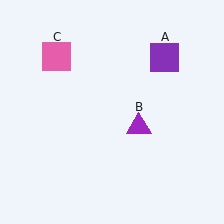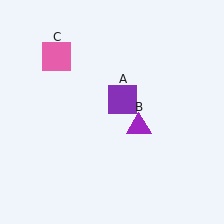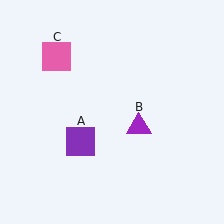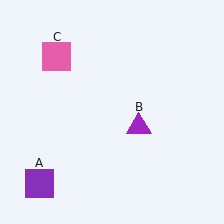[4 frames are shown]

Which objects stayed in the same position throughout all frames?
Purple triangle (object B) and pink square (object C) remained stationary.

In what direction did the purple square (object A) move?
The purple square (object A) moved down and to the left.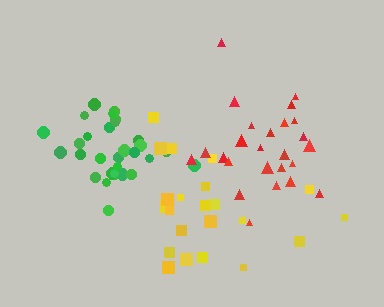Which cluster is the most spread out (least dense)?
Yellow.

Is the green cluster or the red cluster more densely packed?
Green.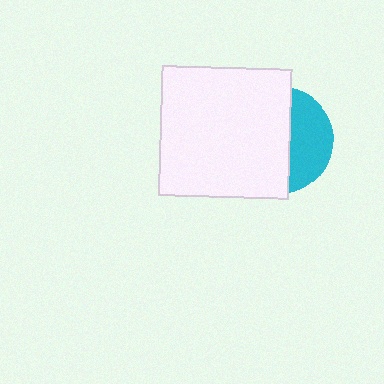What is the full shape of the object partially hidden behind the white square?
The partially hidden object is a cyan circle.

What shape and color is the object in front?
The object in front is a white square.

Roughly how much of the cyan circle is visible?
A small part of it is visible (roughly 37%).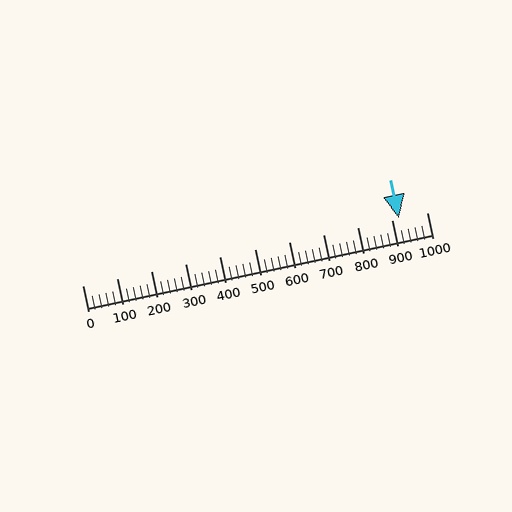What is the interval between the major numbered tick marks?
The major tick marks are spaced 100 units apart.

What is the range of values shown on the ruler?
The ruler shows values from 0 to 1000.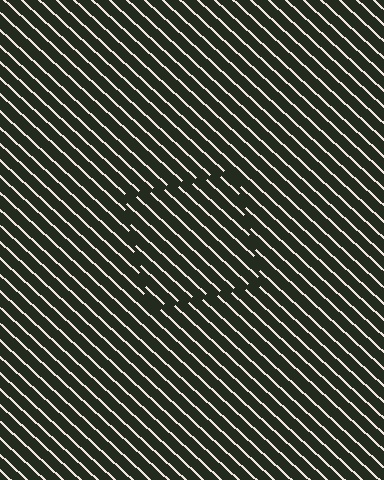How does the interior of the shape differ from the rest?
The interior of the shape contains the same grating, shifted by half a period — the contour is defined by the phase discontinuity where line-ends from the inner and outer gratings abut.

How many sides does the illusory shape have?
4 sides — the line-ends trace a square.